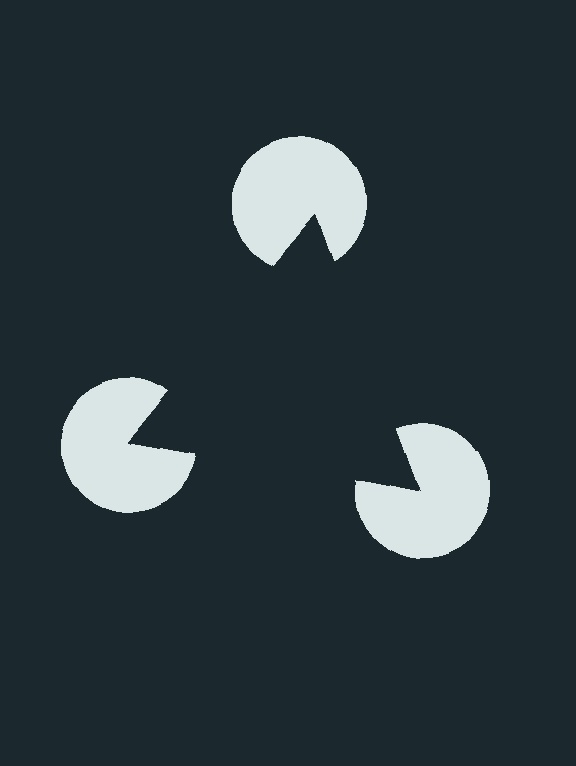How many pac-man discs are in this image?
There are 3 — one at each vertex of the illusory triangle.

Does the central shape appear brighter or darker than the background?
It typically appears slightly darker than the background, even though no actual brightness change is drawn.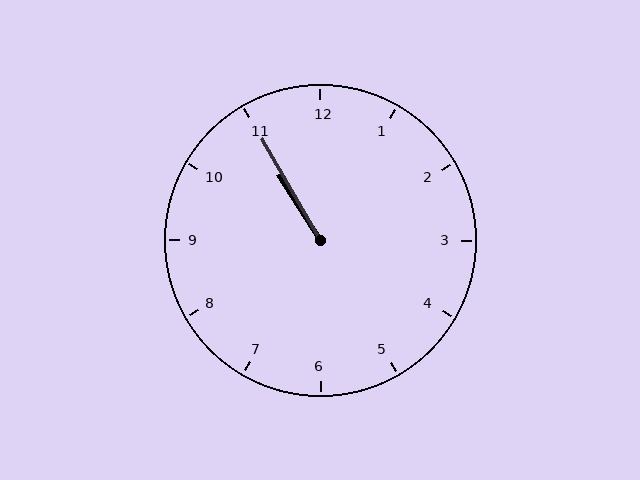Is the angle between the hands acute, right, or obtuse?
It is acute.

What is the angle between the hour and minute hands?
Approximately 2 degrees.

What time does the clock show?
10:55.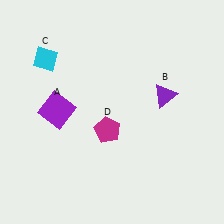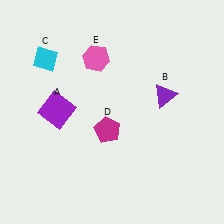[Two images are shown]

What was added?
A pink hexagon (E) was added in Image 2.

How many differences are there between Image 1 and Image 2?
There is 1 difference between the two images.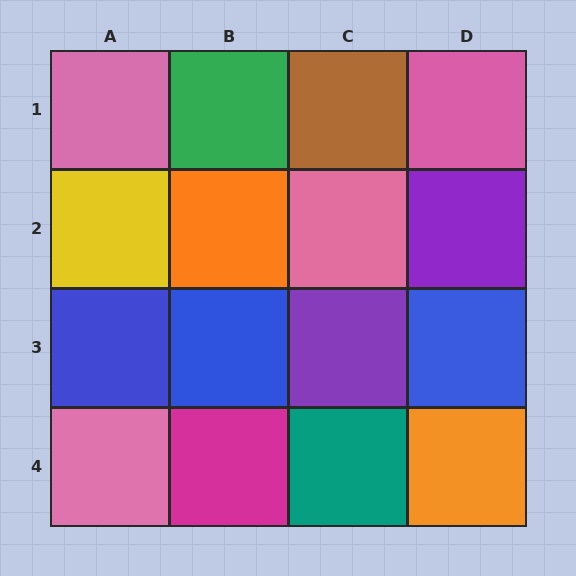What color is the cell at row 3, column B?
Blue.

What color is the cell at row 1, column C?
Brown.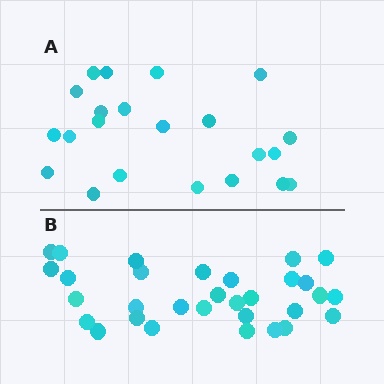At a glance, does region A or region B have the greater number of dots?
Region B (the bottom region) has more dots.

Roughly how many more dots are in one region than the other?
Region B has roughly 8 or so more dots than region A.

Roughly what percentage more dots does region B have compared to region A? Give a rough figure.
About 40% more.